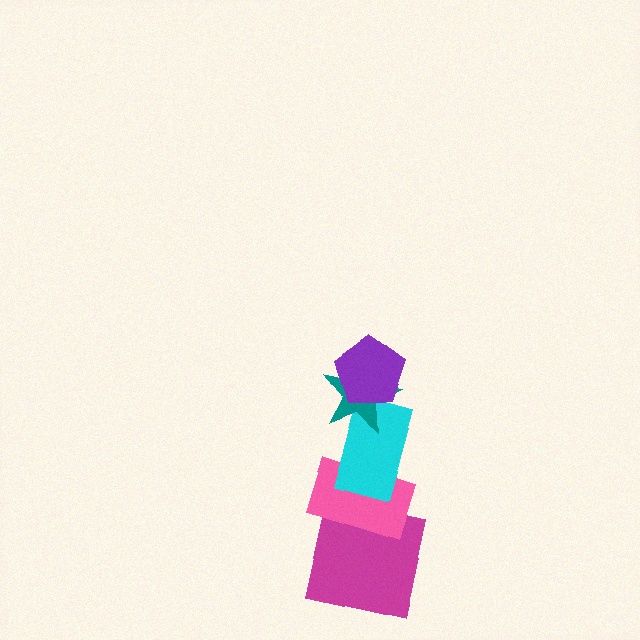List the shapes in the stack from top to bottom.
From top to bottom: the purple pentagon, the teal star, the cyan rectangle, the pink rectangle, the magenta square.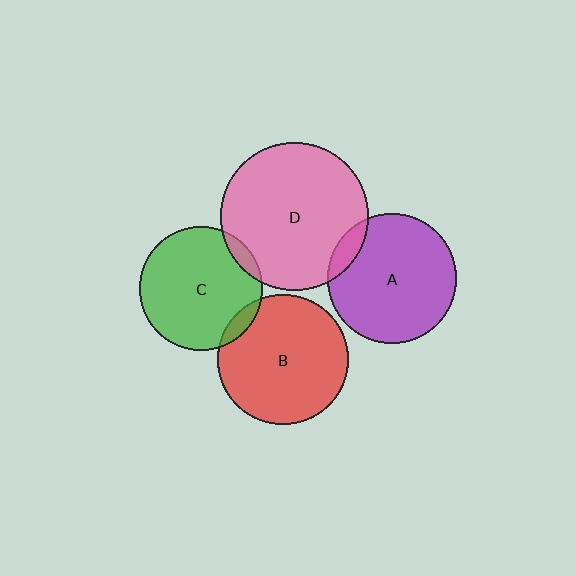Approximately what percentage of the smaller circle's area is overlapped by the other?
Approximately 10%.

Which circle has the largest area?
Circle D (pink).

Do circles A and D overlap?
Yes.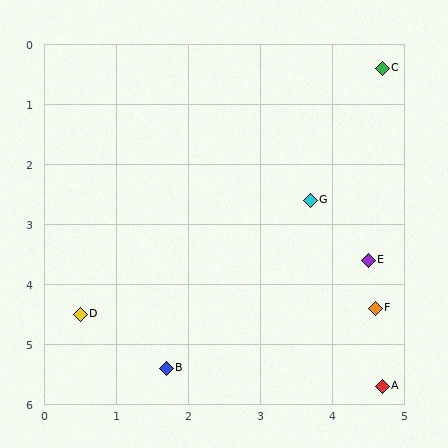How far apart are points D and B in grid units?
Points D and B are about 1.5 grid units apart.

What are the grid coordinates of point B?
Point B is at approximately (1.7, 5.4).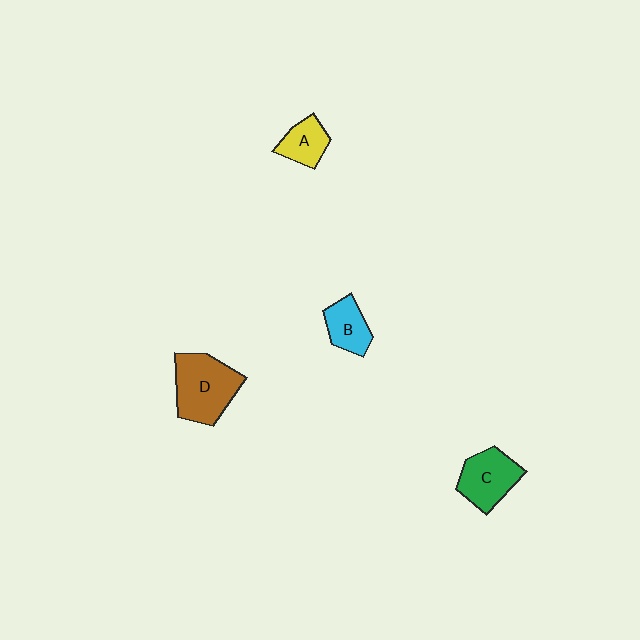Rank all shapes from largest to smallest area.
From largest to smallest: D (brown), C (green), B (cyan), A (yellow).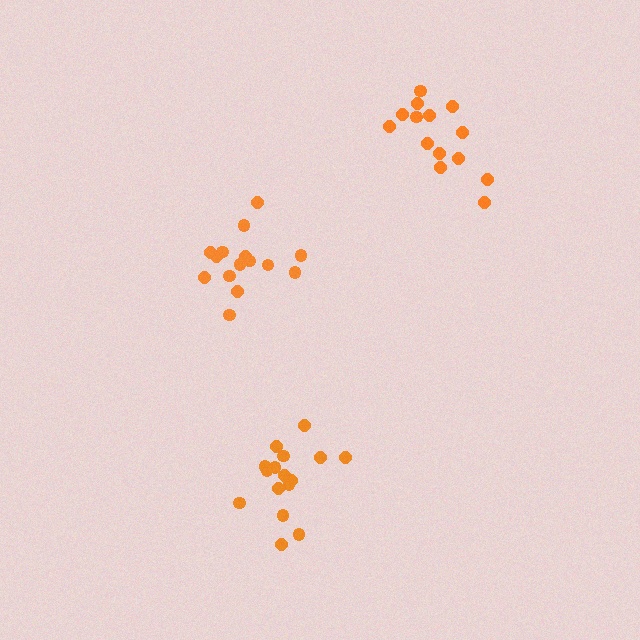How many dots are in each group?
Group 1: 16 dots, Group 2: 15 dots, Group 3: 14 dots (45 total).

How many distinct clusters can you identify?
There are 3 distinct clusters.